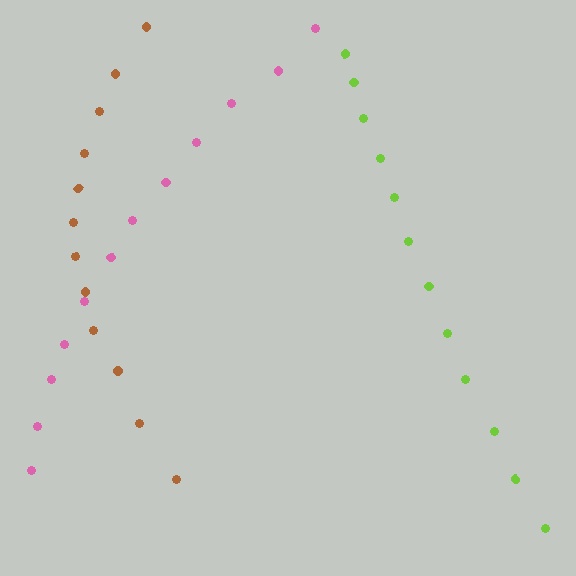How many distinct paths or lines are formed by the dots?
There are 3 distinct paths.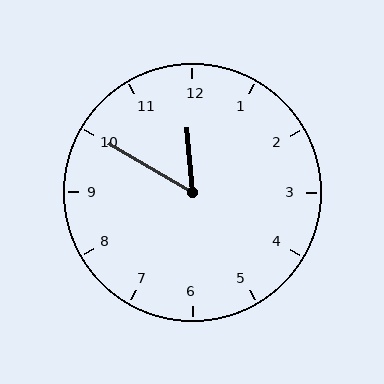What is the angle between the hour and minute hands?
Approximately 55 degrees.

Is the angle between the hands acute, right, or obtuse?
It is acute.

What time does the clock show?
11:50.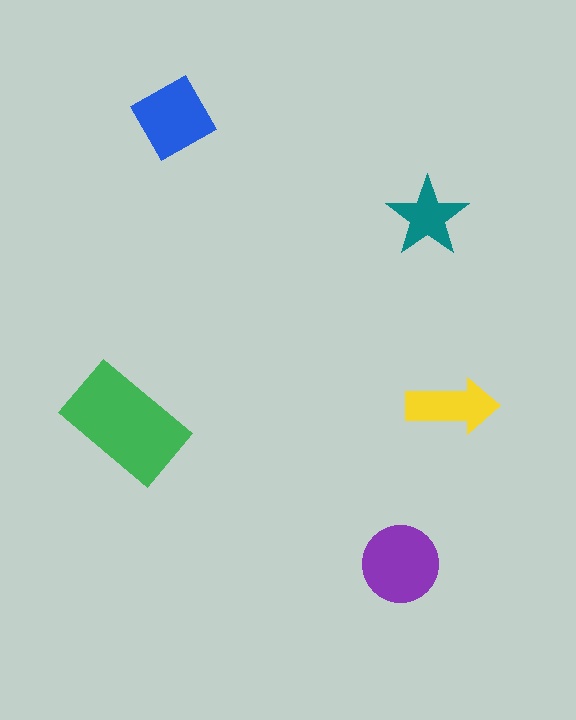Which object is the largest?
The green rectangle.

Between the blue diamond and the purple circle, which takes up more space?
The purple circle.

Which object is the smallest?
The teal star.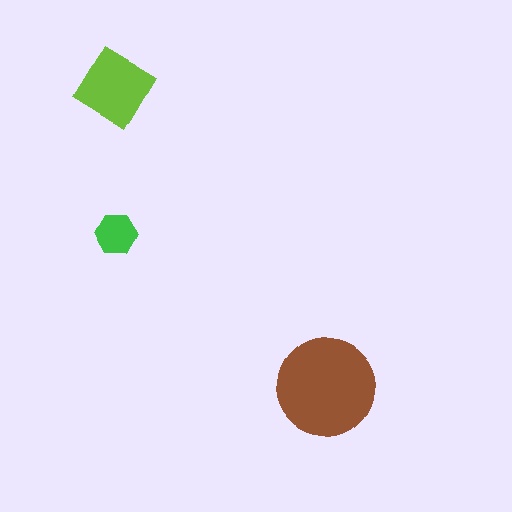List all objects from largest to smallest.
The brown circle, the lime diamond, the green hexagon.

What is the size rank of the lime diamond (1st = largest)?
2nd.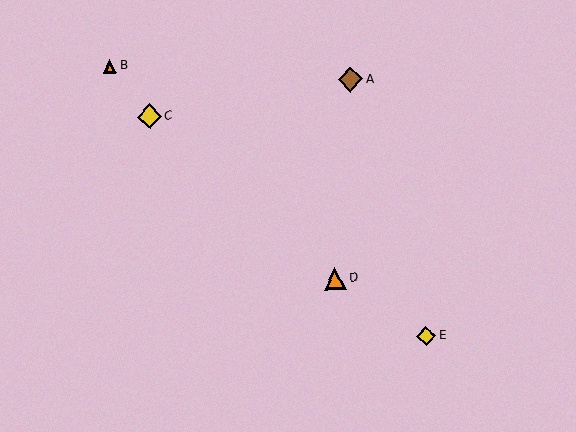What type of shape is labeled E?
Shape E is a yellow diamond.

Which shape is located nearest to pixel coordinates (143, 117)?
The yellow diamond (labeled C) at (149, 116) is nearest to that location.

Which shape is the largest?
The brown diamond (labeled A) is the largest.